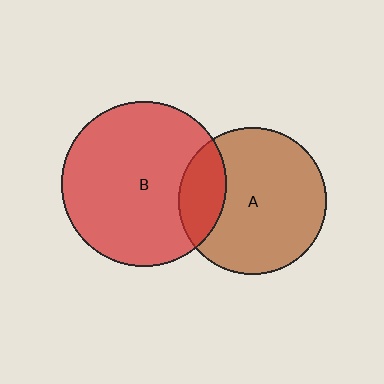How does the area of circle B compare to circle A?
Approximately 1.2 times.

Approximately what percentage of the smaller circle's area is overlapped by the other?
Approximately 20%.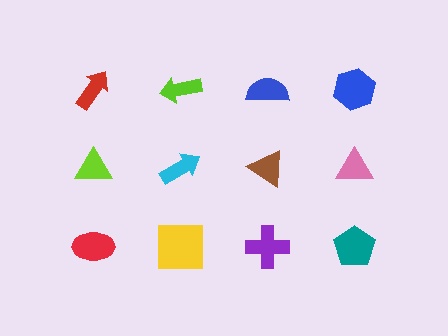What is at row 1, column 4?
A blue hexagon.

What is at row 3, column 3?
A purple cross.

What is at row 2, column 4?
A pink triangle.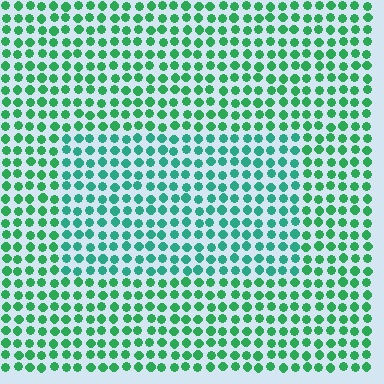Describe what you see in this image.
The image is filled with small green elements in a uniform arrangement. A rectangle-shaped region is visible where the elements are tinted to a slightly different hue, forming a subtle color boundary.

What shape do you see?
I see a rectangle.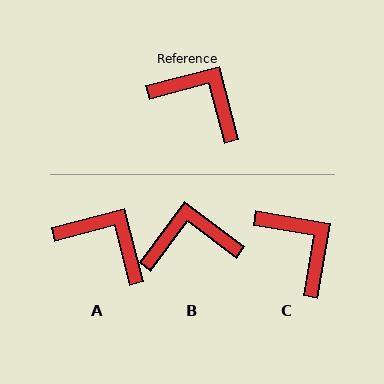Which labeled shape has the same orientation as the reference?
A.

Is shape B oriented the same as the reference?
No, it is off by about 39 degrees.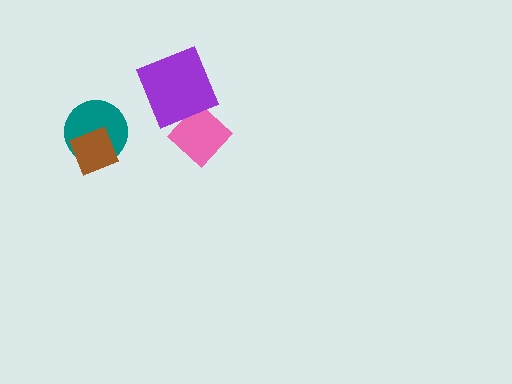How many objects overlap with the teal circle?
1 object overlaps with the teal circle.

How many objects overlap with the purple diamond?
1 object overlaps with the purple diamond.